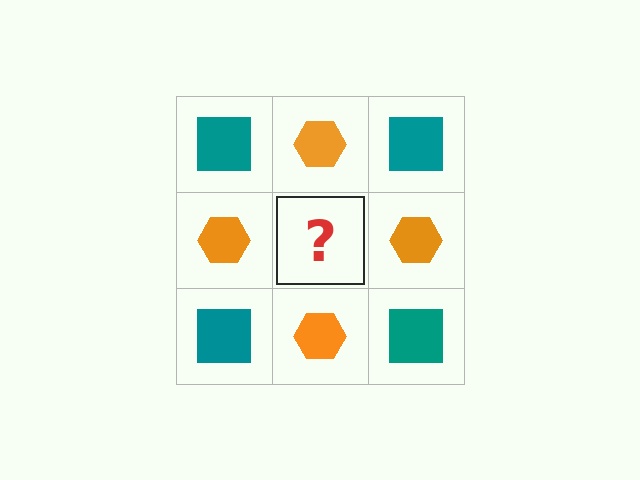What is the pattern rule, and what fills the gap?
The rule is that it alternates teal square and orange hexagon in a checkerboard pattern. The gap should be filled with a teal square.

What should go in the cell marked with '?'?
The missing cell should contain a teal square.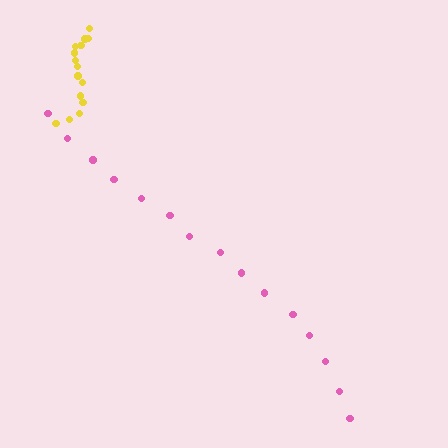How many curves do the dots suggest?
There are 2 distinct paths.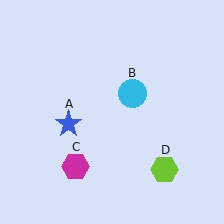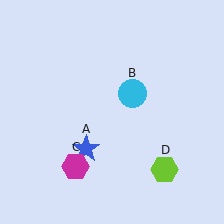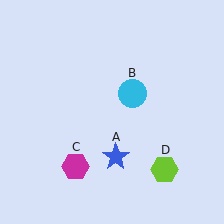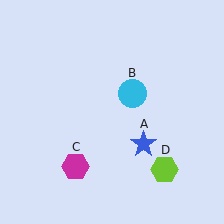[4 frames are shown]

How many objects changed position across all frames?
1 object changed position: blue star (object A).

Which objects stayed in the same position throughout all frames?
Cyan circle (object B) and magenta hexagon (object C) and lime hexagon (object D) remained stationary.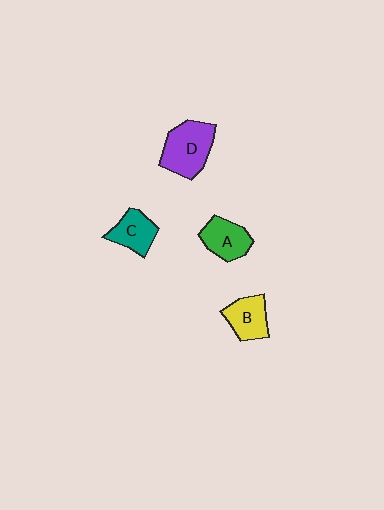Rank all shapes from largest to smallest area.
From largest to smallest: D (purple), A (green), B (yellow), C (teal).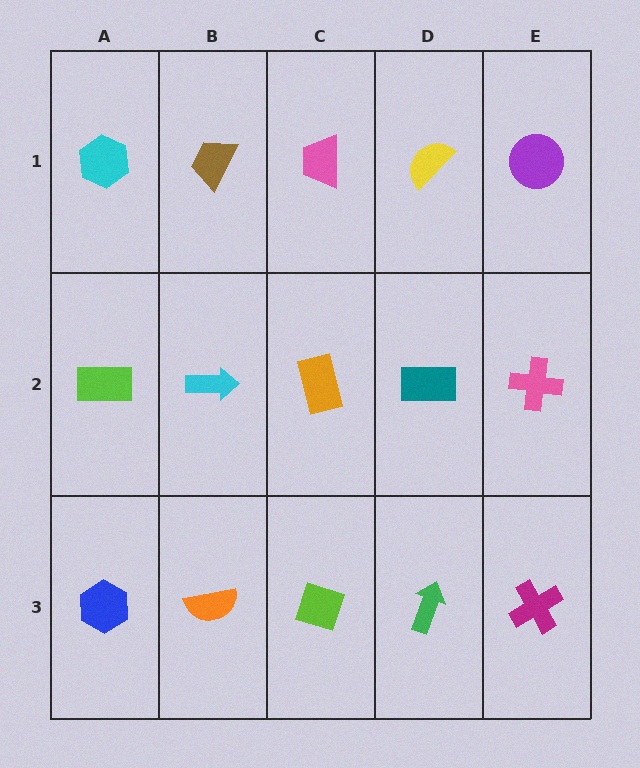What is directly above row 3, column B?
A cyan arrow.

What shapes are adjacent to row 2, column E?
A purple circle (row 1, column E), a magenta cross (row 3, column E), a teal rectangle (row 2, column D).